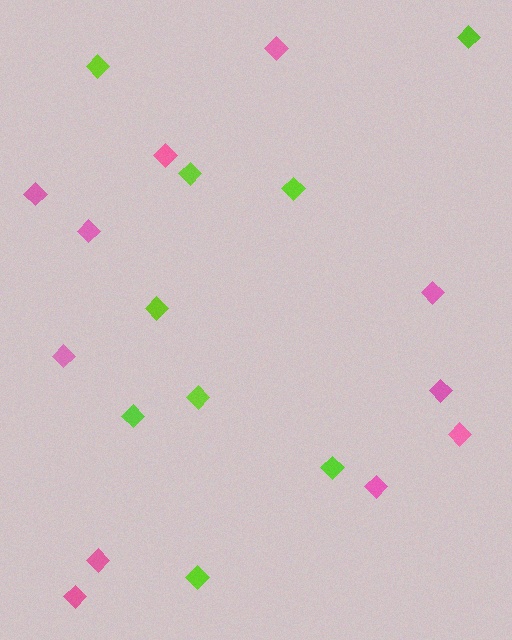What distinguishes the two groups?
There are 2 groups: one group of lime diamonds (9) and one group of pink diamonds (11).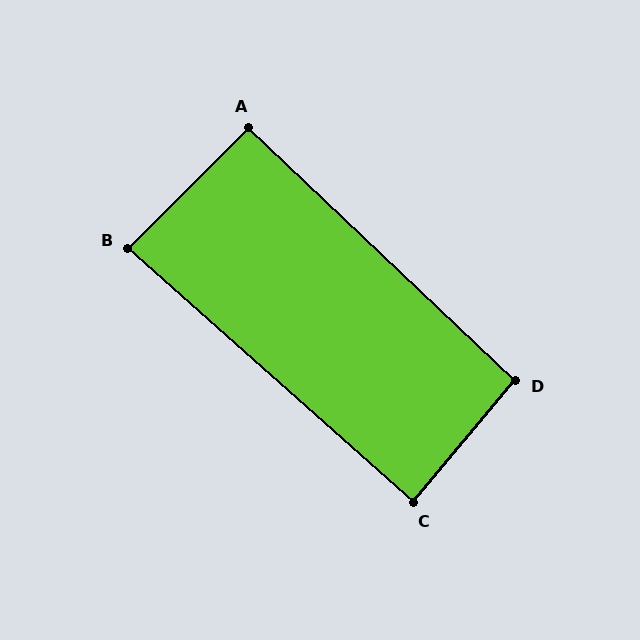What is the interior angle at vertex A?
Approximately 92 degrees (approximately right).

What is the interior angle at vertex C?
Approximately 88 degrees (approximately right).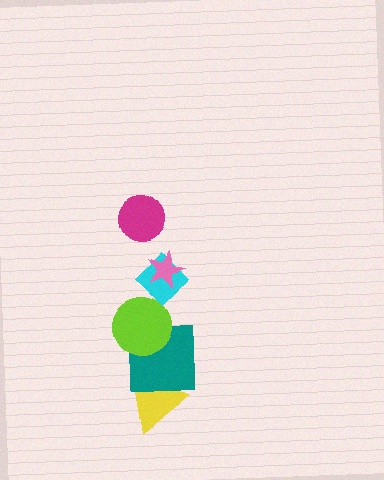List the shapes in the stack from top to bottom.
From top to bottom: the magenta circle, the pink star, the cyan diamond, the lime circle, the teal square, the yellow triangle.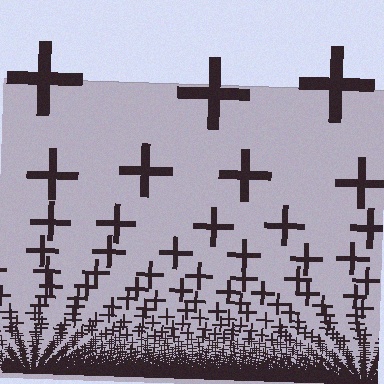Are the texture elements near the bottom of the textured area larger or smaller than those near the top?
Smaller. The gradient is inverted — elements near the bottom are smaller and denser.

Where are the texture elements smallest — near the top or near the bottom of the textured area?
Near the bottom.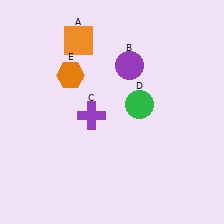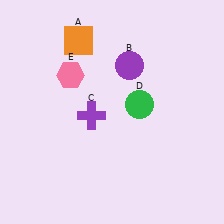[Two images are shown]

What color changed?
The hexagon (E) changed from orange in Image 1 to pink in Image 2.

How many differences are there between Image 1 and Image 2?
There is 1 difference between the two images.